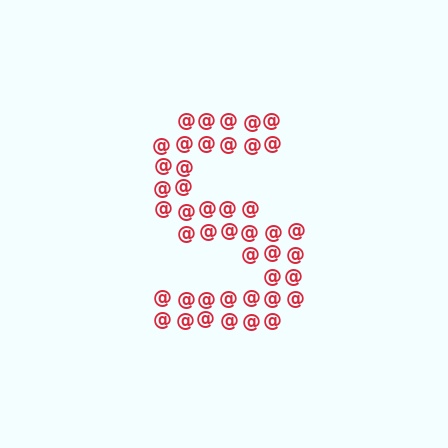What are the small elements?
The small elements are at signs.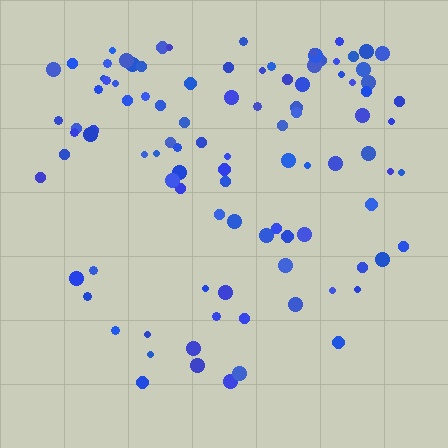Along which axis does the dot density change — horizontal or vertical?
Vertical.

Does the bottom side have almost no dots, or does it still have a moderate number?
Still a moderate number, just noticeably fewer than the top.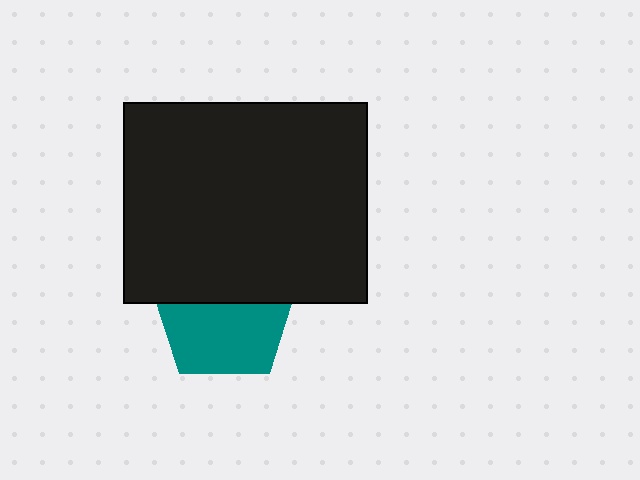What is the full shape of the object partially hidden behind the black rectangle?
The partially hidden object is a teal pentagon.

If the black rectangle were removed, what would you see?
You would see the complete teal pentagon.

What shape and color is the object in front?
The object in front is a black rectangle.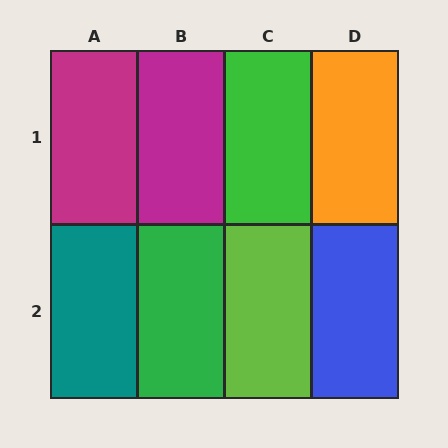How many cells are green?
2 cells are green.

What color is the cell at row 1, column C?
Green.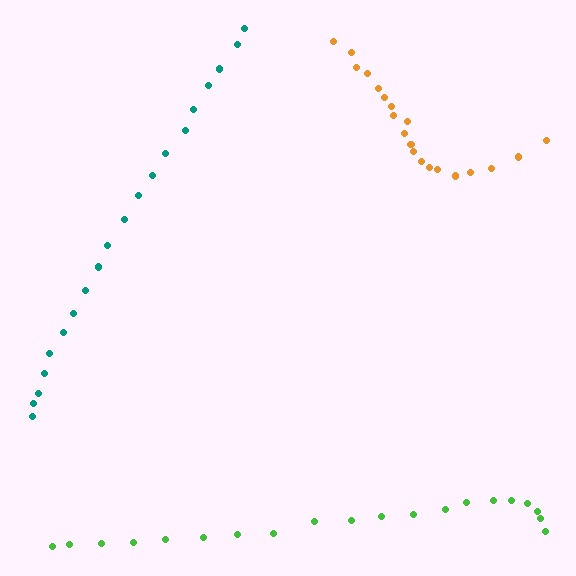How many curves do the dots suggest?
There are 3 distinct paths.